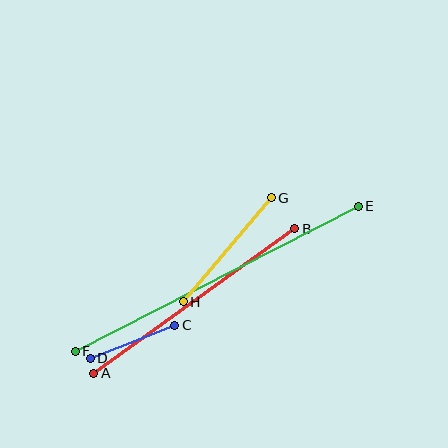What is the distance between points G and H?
The distance is approximately 136 pixels.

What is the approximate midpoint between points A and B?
The midpoint is at approximately (194, 301) pixels.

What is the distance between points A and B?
The distance is approximately 247 pixels.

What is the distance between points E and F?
The distance is approximately 318 pixels.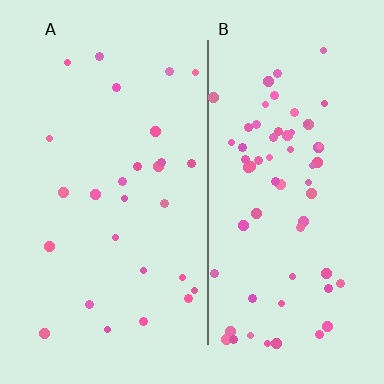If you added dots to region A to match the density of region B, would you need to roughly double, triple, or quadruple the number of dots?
Approximately double.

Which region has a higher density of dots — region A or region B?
B (the right).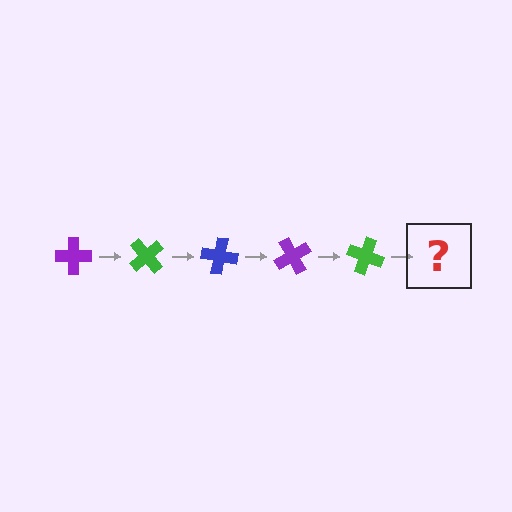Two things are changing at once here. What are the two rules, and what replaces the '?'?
The two rules are that it rotates 50 degrees each step and the color cycles through purple, green, and blue. The '?' should be a blue cross, rotated 250 degrees from the start.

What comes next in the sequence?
The next element should be a blue cross, rotated 250 degrees from the start.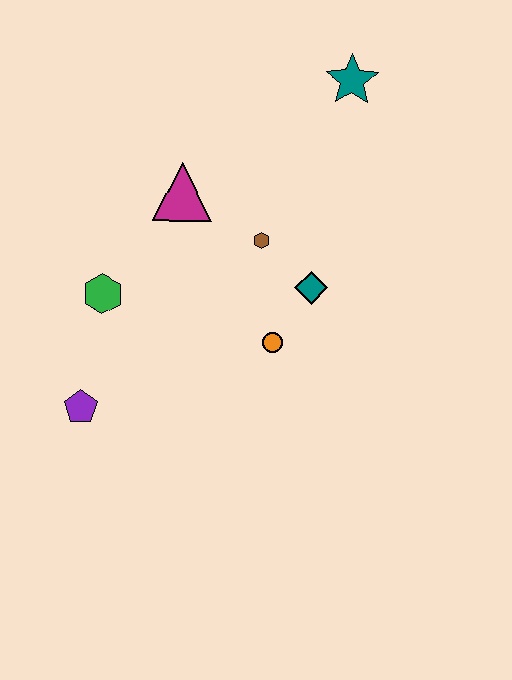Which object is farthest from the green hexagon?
The teal star is farthest from the green hexagon.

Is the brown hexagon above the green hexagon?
Yes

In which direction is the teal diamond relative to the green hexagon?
The teal diamond is to the right of the green hexagon.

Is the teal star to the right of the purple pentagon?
Yes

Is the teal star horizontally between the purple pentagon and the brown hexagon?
No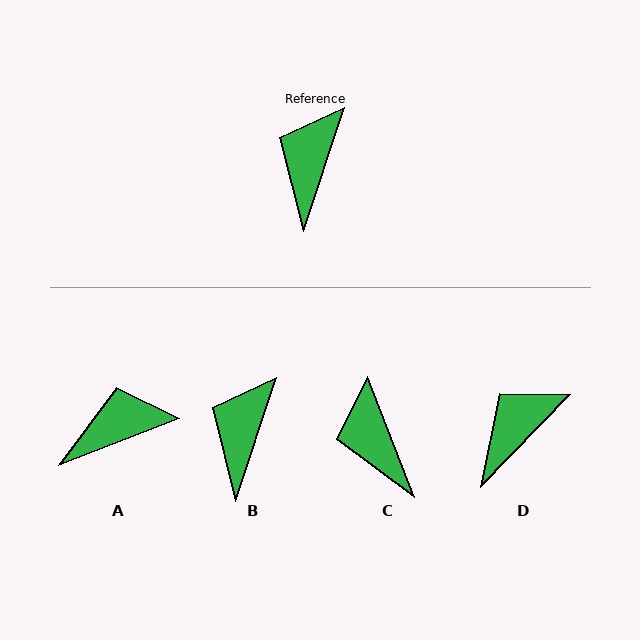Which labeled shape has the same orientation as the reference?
B.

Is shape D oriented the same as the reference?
No, it is off by about 25 degrees.